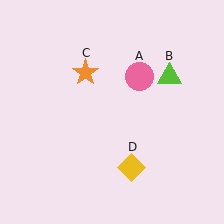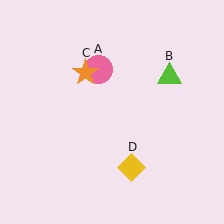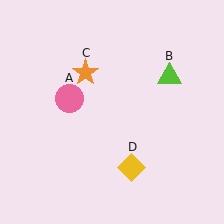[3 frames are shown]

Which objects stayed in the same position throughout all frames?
Lime triangle (object B) and orange star (object C) and yellow diamond (object D) remained stationary.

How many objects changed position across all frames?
1 object changed position: pink circle (object A).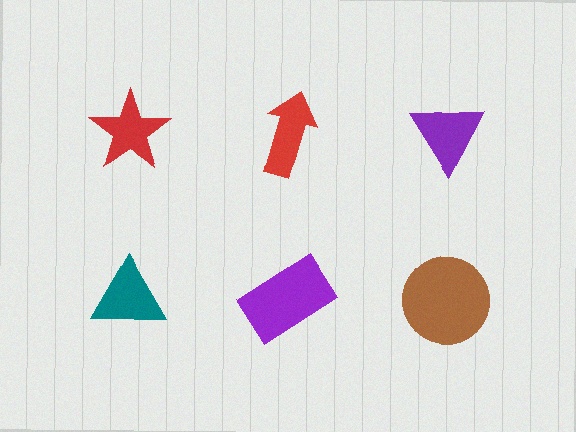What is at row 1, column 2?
A red arrow.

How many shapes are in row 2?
3 shapes.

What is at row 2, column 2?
A purple rectangle.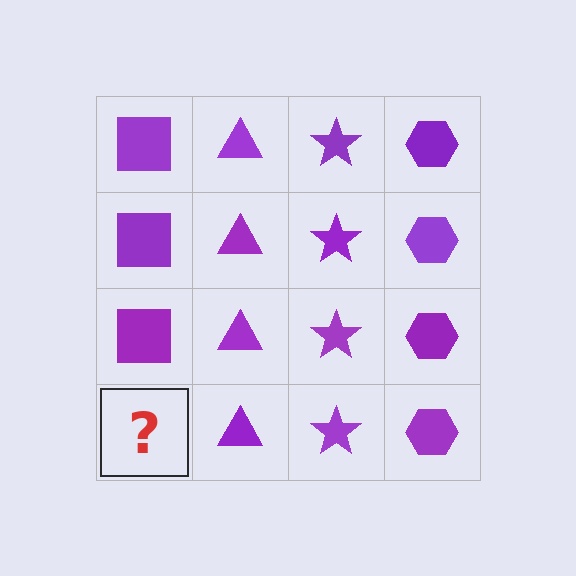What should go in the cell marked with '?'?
The missing cell should contain a purple square.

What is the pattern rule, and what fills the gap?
The rule is that each column has a consistent shape. The gap should be filled with a purple square.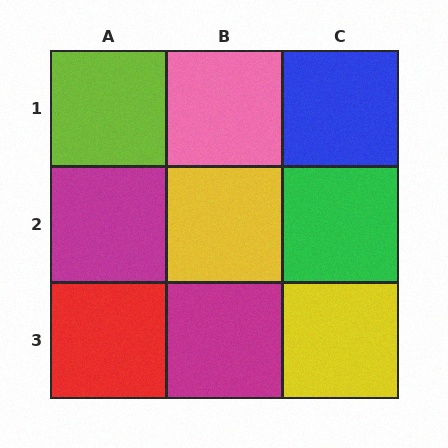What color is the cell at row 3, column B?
Magenta.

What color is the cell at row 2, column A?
Magenta.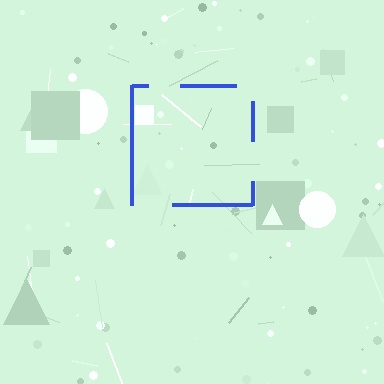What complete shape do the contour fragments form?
The contour fragments form a square.